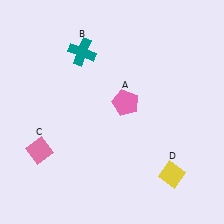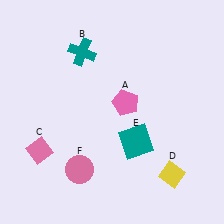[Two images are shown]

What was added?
A teal square (E), a pink circle (F) were added in Image 2.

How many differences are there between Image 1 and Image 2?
There are 2 differences between the two images.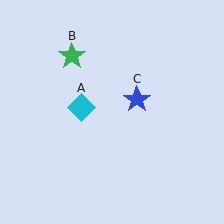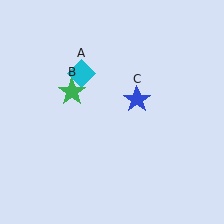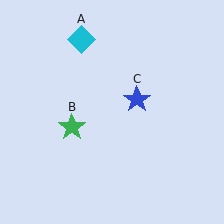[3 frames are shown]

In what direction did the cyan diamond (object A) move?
The cyan diamond (object A) moved up.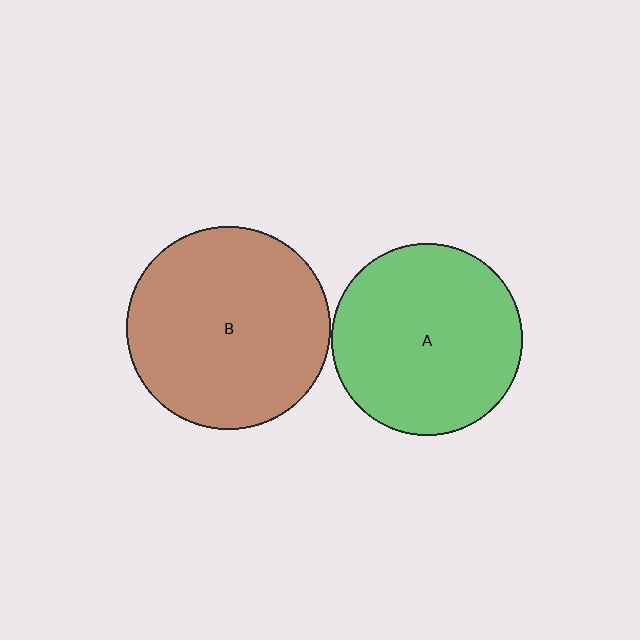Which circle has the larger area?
Circle B (brown).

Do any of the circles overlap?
No, none of the circles overlap.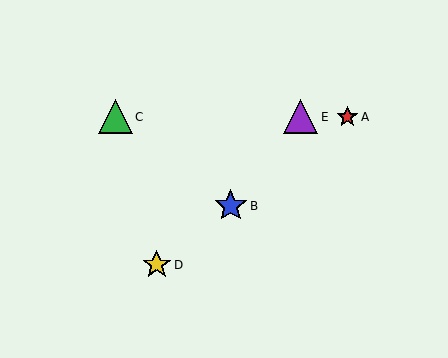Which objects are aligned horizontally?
Objects A, C, E are aligned horizontally.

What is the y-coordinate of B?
Object B is at y≈206.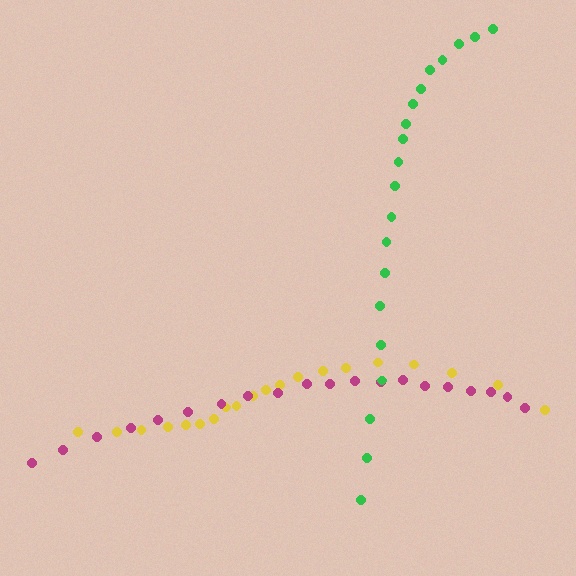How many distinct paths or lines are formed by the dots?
There are 3 distinct paths.